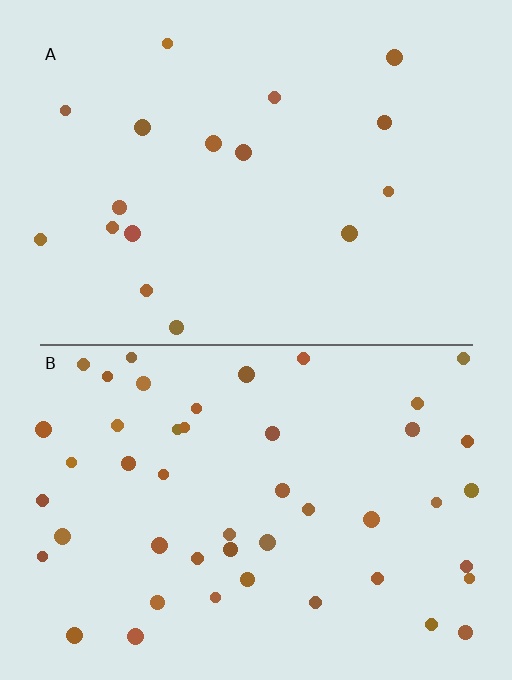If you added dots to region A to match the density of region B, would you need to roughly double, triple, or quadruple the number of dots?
Approximately triple.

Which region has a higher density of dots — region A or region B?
B (the bottom).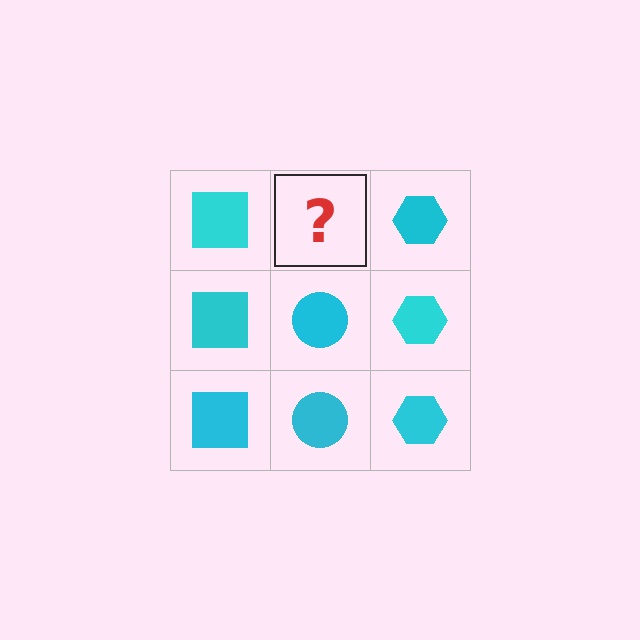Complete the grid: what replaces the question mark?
The question mark should be replaced with a cyan circle.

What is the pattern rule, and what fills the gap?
The rule is that each column has a consistent shape. The gap should be filled with a cyan circle.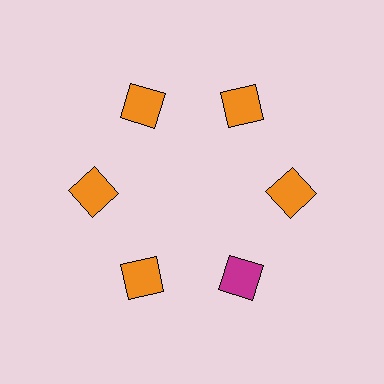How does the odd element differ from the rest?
It has a different color: magenta instead of orange.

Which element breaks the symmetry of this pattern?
The magenta square at roughly the 5 o'clock position breaks the symmetry. All other shapes are orange squares.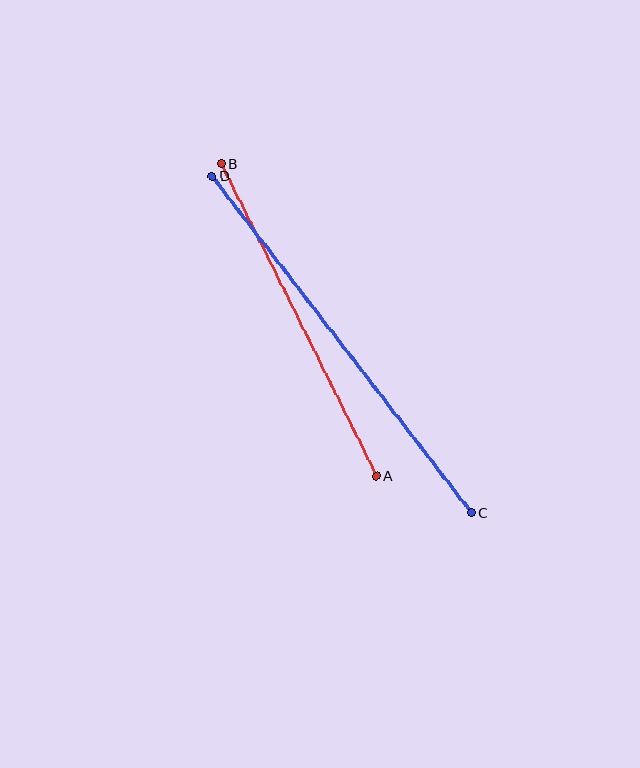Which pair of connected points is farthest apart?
Points C and D are farthest apart.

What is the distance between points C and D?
The distance is approximately 425 pixels.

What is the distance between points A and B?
The distance is approximately 349 pixels.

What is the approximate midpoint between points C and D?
The midpoint is at approximately (342, 345) pixels.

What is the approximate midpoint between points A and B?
The midpoint is at approximately (299, 320) pixels.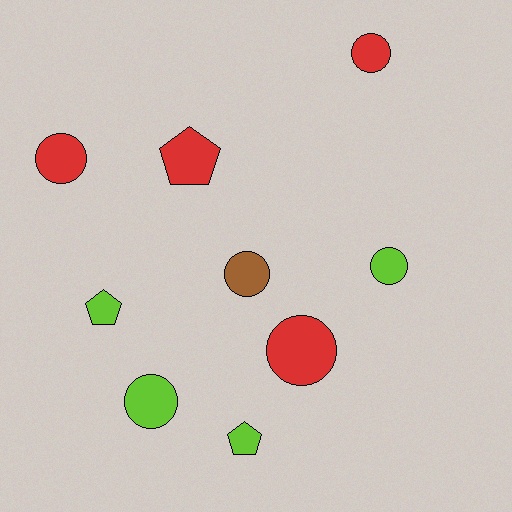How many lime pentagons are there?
There are 2 lime pentagons.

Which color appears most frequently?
Lime, with 4 objects.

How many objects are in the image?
There are 9 objects.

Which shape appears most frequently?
Circle, with 6 objects.